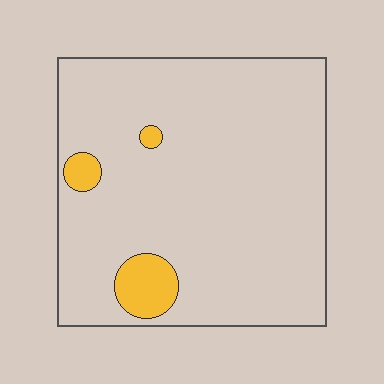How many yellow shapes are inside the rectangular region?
3.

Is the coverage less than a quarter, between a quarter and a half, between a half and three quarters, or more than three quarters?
Less than a quarter.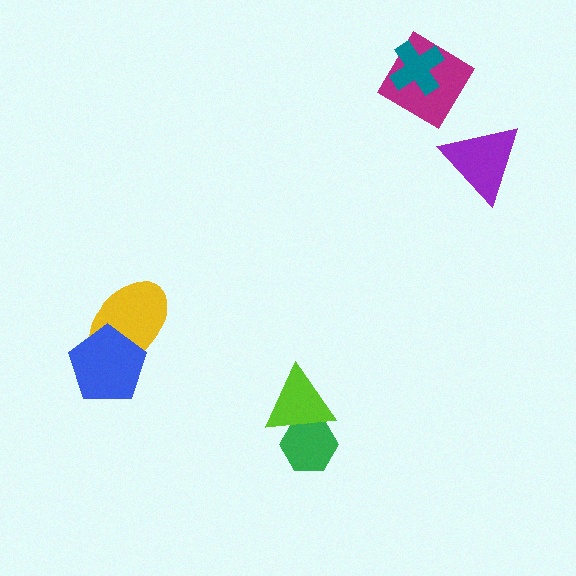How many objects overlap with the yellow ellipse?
1 object overlaps with the yellow ellipse.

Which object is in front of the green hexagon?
The lime triangle is in front of the green hexagon.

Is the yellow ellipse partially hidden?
Yes, it is partially covered by another shape.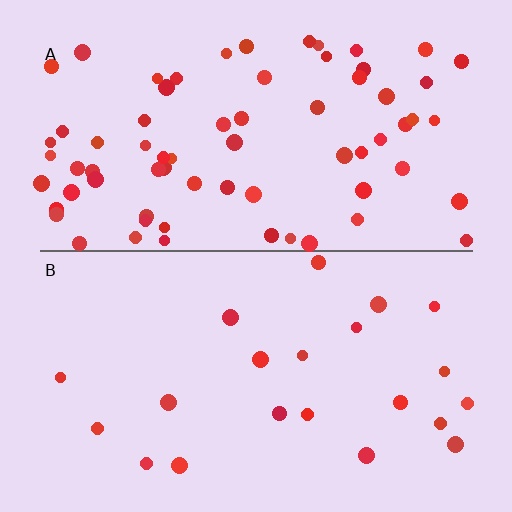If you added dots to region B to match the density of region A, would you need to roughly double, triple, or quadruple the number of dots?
Approximately triple.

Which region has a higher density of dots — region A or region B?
A (the top).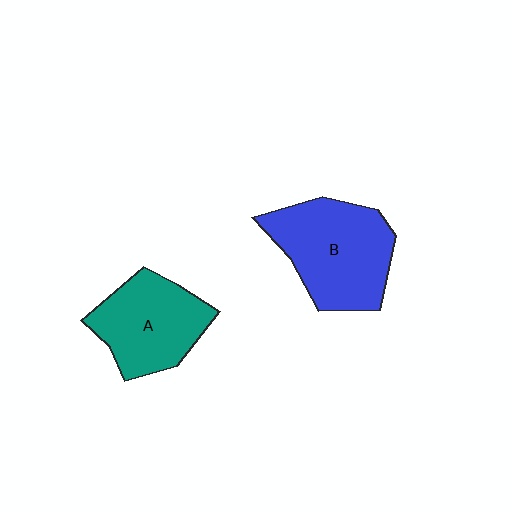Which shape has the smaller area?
Shape A (teal).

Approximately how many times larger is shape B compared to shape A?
Approximately 1.2 times.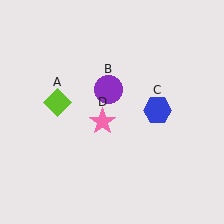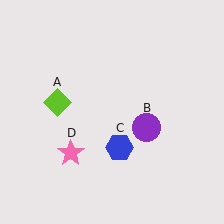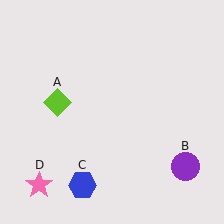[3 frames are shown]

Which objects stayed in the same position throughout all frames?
Lime diamond (object A) remained stationary.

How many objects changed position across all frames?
3 objects changed position: purple circle (object B), blue hexagon (object C), pink star (object D).